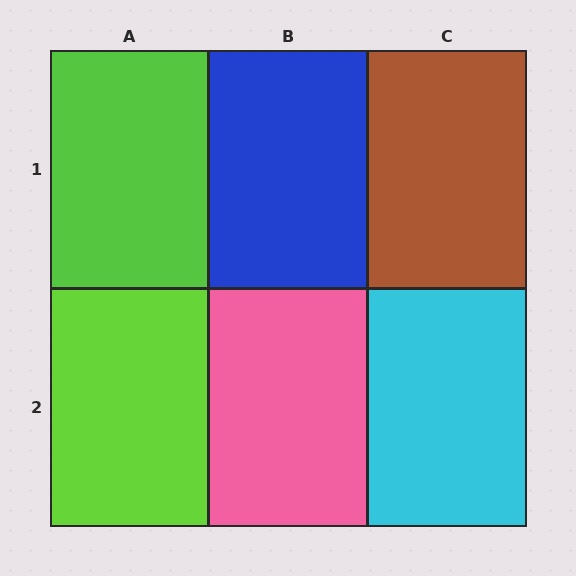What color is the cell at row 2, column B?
Pink.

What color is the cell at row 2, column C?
Cyan.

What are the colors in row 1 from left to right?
Lime, blue, brown.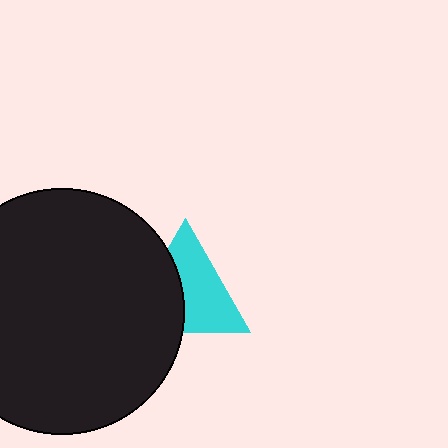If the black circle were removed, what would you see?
You would see the complete cyan triangle.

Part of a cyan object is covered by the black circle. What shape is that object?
It is a triangle.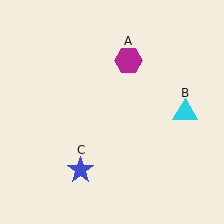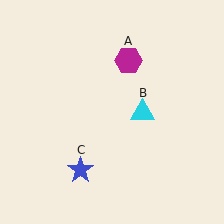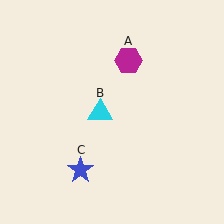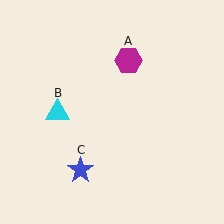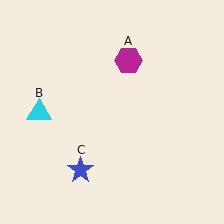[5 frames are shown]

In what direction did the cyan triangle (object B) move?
The cyan triangle (object B) moved left.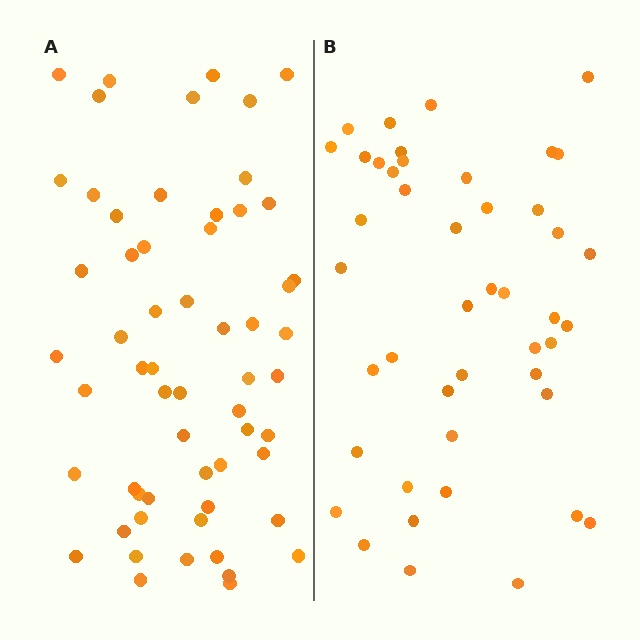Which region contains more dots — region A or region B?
Region A (the left region) has more dots.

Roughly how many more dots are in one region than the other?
Region A has approximately 15 more dots than region B.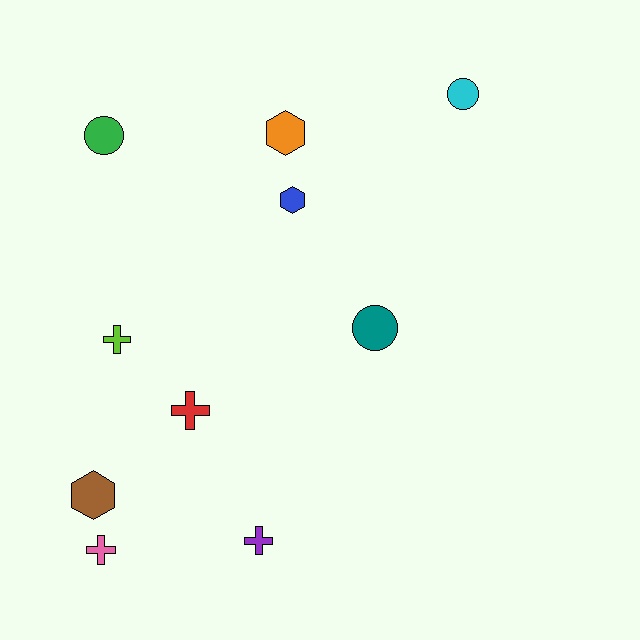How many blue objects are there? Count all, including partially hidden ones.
There is 1 blue object.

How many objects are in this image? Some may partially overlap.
There are 10 objects.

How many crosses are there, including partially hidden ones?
There are 4 crosses.